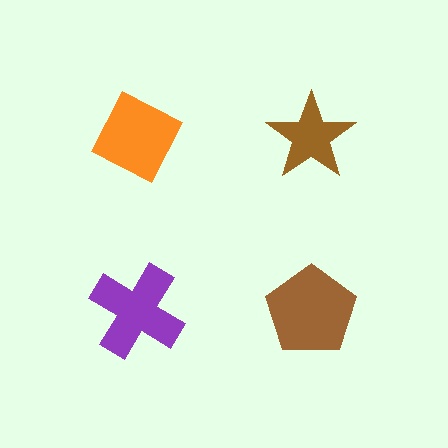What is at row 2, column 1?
A purple cross.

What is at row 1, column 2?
A brown star.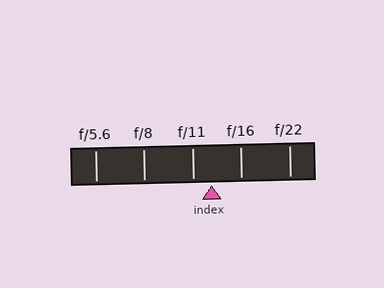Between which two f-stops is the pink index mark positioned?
The index mark is between f/11 and f/16.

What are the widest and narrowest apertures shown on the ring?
The widest aperture shown is f/5.6 and the narrowest is f/22.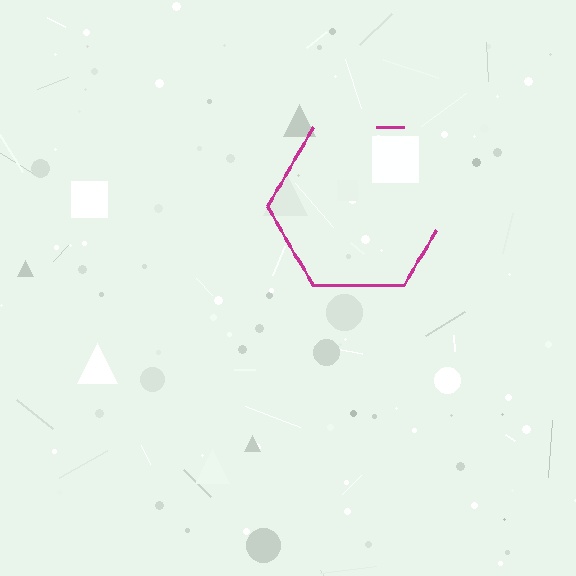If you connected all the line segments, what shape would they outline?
They would outline a hexagon.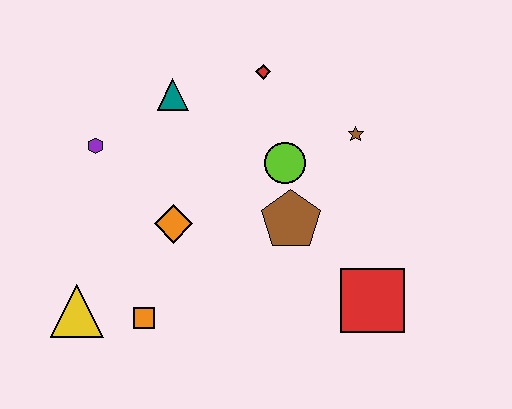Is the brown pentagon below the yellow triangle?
No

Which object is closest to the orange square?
The yellow triangle is closest to the orange square.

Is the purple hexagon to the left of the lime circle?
Yes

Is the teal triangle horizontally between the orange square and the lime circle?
Yes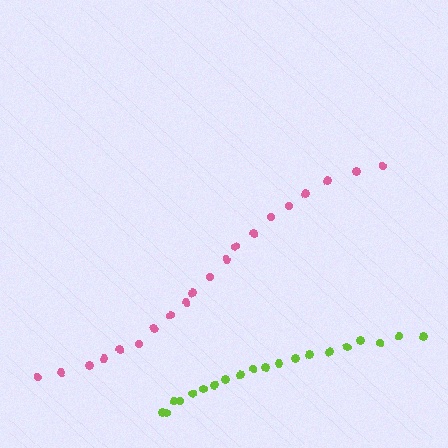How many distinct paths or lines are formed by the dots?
There are 2 distinct paths.